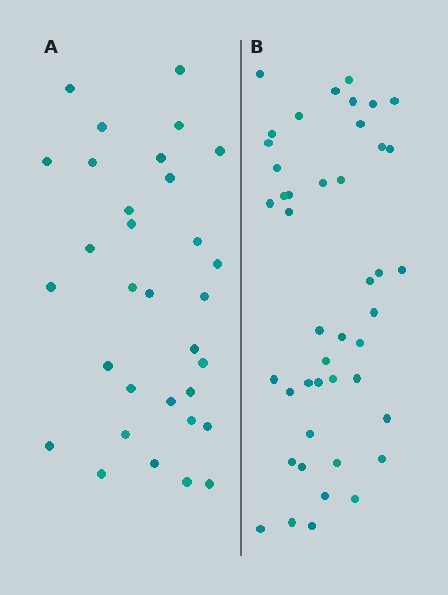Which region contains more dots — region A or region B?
Region B (the right region) has more dots.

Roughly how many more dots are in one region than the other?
Region B has roughly 12 or so more dots than region A.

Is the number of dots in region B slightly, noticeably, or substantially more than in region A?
Region B has noticeably more, but not dramatically so. The ratio is roughly 1.4 to 1.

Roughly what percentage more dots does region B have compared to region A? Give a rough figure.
About 40% more.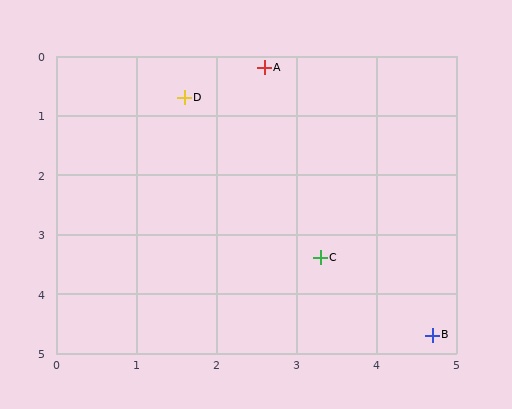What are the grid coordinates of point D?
Point D is at approximately (1.6, 0.7).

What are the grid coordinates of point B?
Point B is at approximately (4.7, 4.7).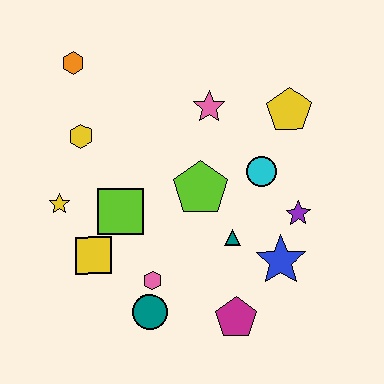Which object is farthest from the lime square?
The yellow pentagon is farthest from the lime square.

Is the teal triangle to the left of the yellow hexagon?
No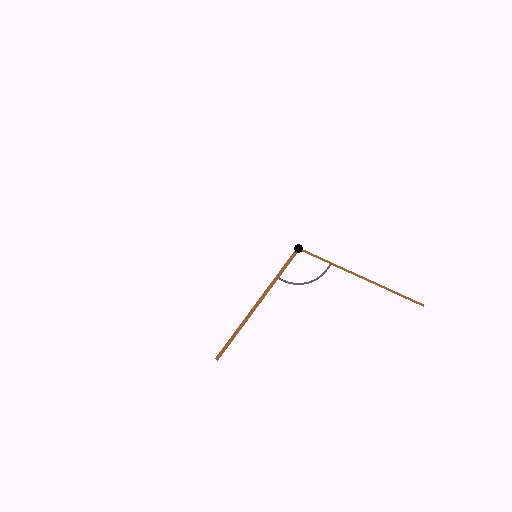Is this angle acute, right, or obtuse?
It is obtuse.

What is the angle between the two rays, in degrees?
Approximately 102 degrees.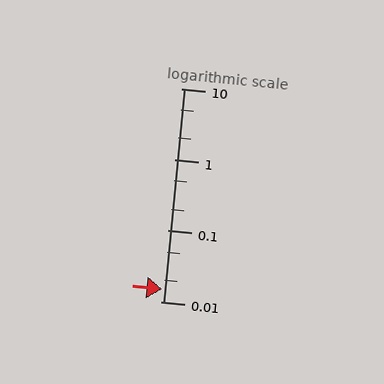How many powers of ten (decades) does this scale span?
The scale spans 3 decades, from 0.01 to 10.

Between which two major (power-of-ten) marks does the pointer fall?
The pointer is between 0.01 and 0.1.